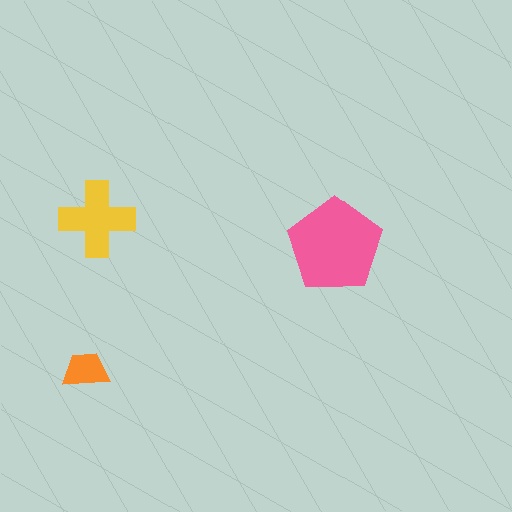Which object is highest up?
The yellow cross is topmost.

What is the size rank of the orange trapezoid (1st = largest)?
3rd.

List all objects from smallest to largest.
The orange trapezoid, the yellow cross, the pink pentagon.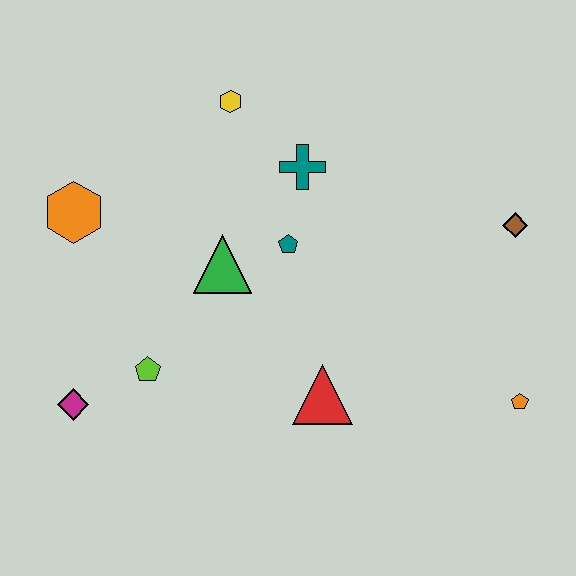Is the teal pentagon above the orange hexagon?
No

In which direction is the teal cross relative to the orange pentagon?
The teal cross is above the orange pentagon.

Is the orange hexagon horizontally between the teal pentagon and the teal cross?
No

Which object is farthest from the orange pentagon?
The orange hexagon is farthest from the orange pentagon.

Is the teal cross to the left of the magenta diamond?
No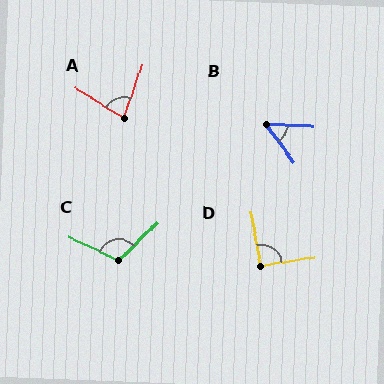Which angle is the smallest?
B, at approximately 51 degrees.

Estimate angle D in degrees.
Approximately 91 degrees.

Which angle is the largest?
C, at approximately 110 degrees.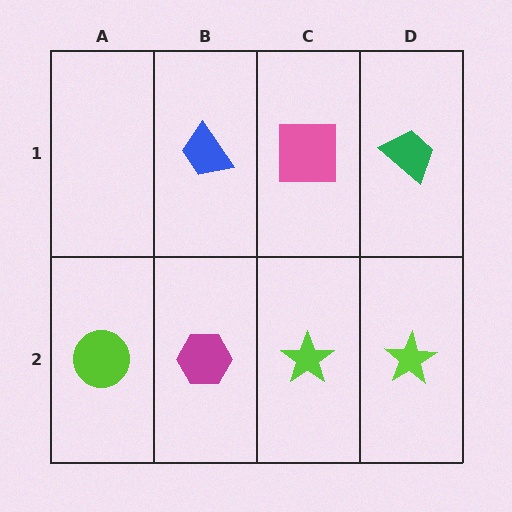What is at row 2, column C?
A lime star.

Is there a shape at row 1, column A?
No, that cell is empty.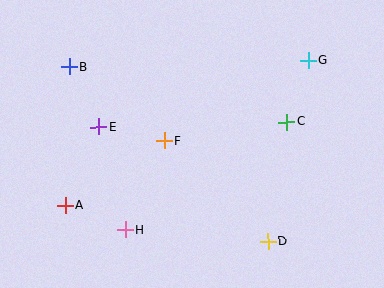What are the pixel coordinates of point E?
Point E is at (99, 127).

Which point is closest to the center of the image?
Point F at (164, 141) is closest to the center.